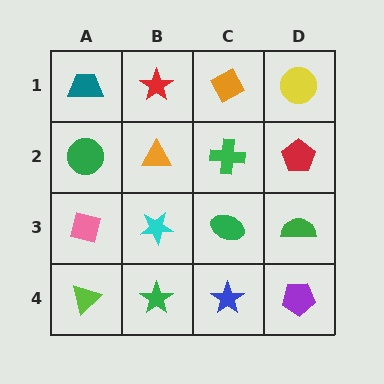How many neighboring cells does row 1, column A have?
2.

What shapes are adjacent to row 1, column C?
A green cross (row 2, column C), a red star (row 1, column B), a yellow circle (row 1, column D).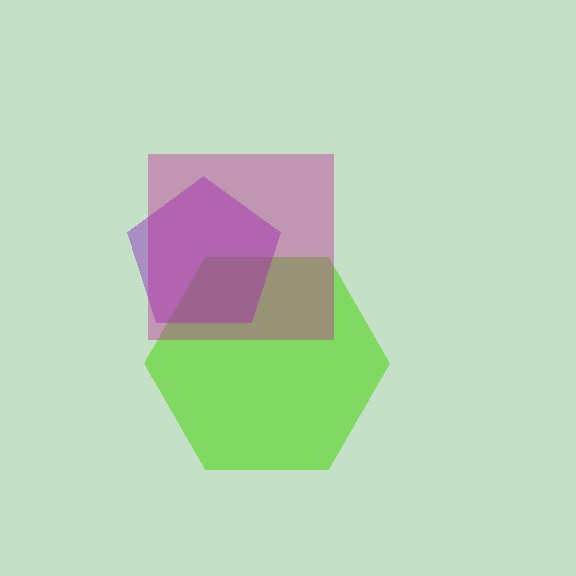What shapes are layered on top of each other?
The layered shapes are: a lime hexagon, a purple pentagon, a magenta square.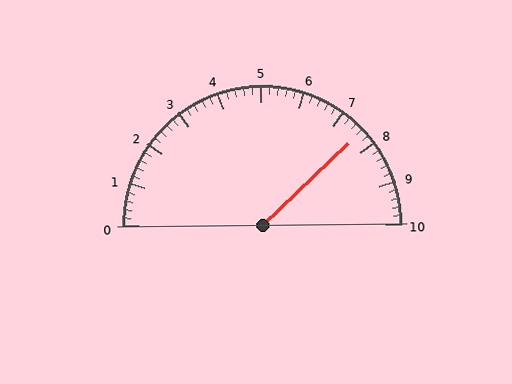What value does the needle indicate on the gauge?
The needle indicates approximately 7.6.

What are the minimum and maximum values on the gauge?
The gauge ranges from 0 to 10.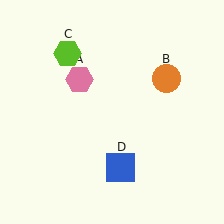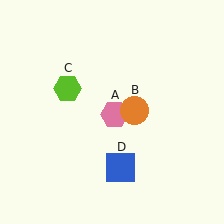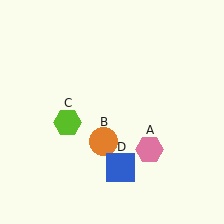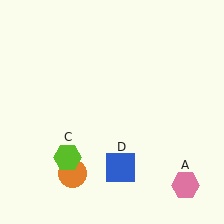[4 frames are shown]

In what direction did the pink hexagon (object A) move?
The pink hexagon (object A) moved down and to the right.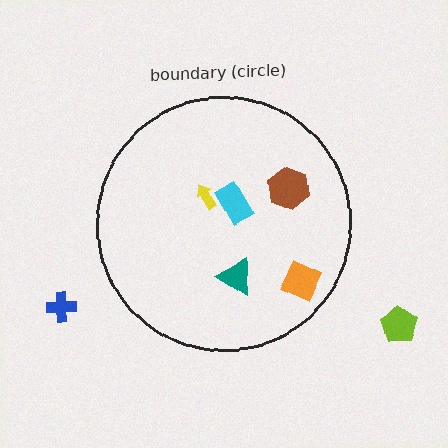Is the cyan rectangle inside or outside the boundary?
Inside.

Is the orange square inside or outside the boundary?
Inside.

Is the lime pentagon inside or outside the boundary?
Outside.